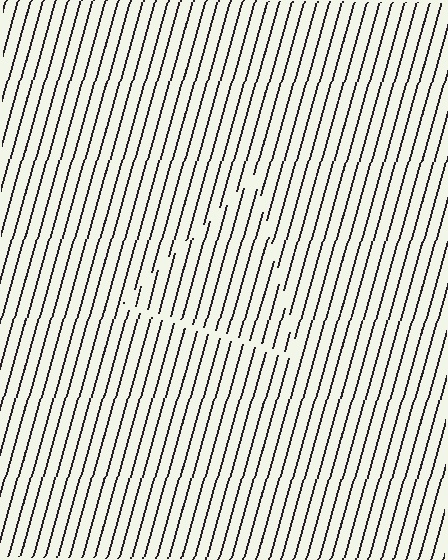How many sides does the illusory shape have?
3 sides — the line-ends trace a triangle.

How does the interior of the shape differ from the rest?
The interior of the shape contains the same grating, shifted by half a period — the contour is defined by the phase discontinuity where line-ends from the inner and outer gratings abut.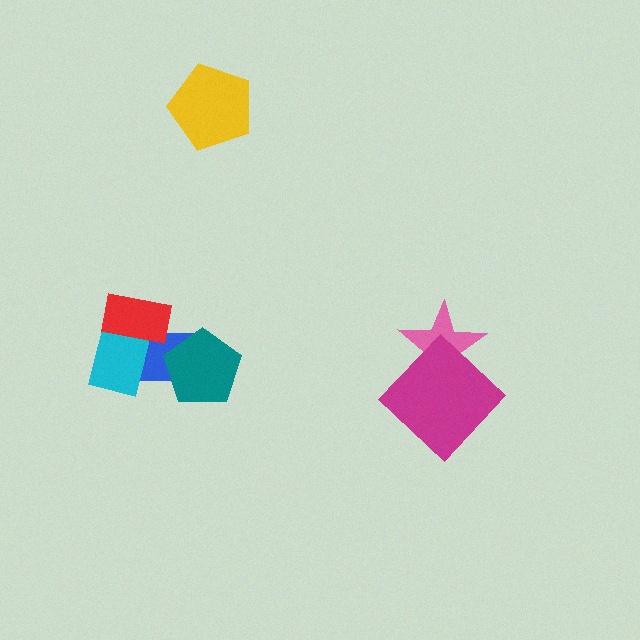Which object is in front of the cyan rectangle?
The red rectangle is in front of the cyan rectangle.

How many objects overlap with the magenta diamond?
1 object overlaps with the magenta diamond.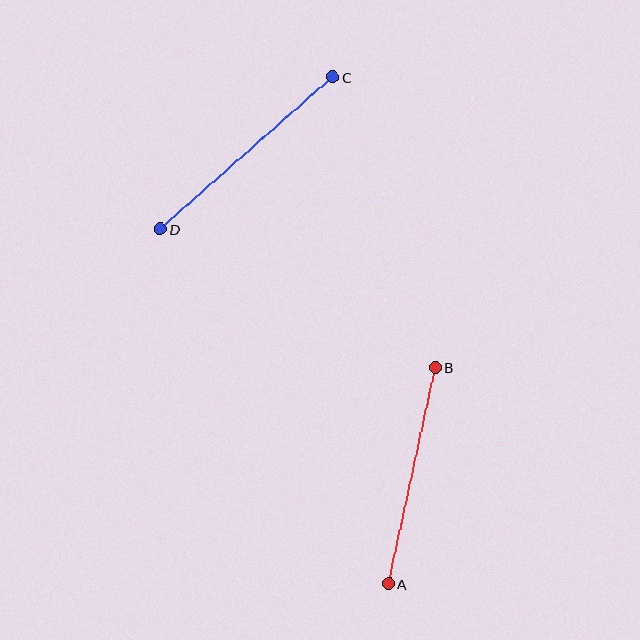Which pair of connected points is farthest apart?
Points C and D are farthest apart.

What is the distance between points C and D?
The distance is approximately 230 pixels.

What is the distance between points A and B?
The distance is approximately 222 pixels.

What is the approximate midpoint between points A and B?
The midpoint is at approximately (412, 476) pixels.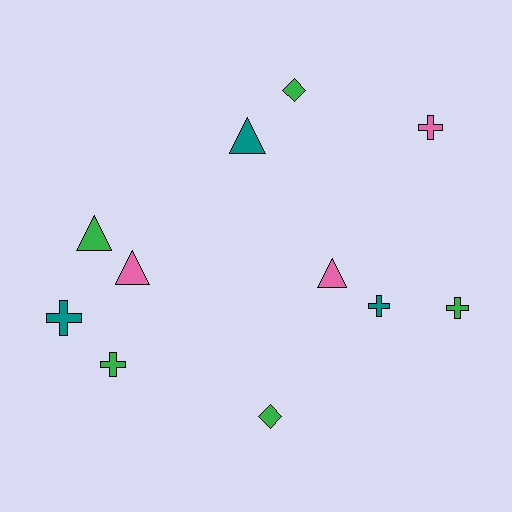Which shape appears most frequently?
Cross, with 5 objects.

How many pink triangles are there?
There are 2 pink triangles.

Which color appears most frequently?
Green, with 5 objects.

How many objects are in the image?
There are 11 objects.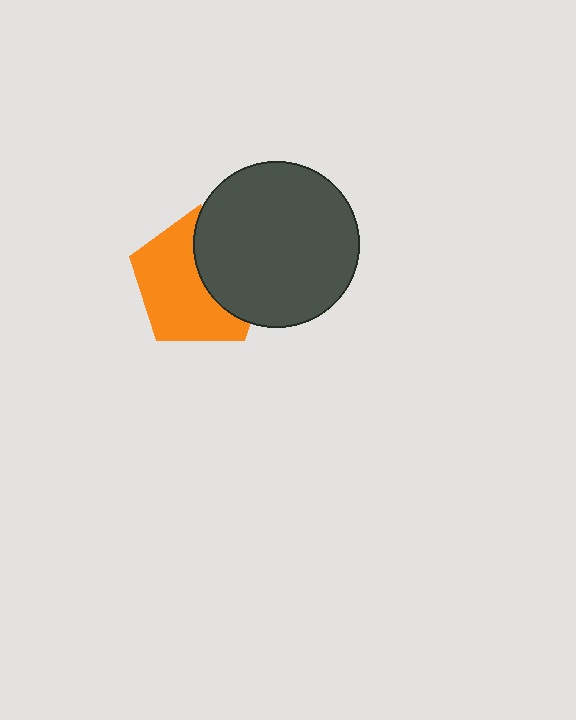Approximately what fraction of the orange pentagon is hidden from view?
Roughly 41% of the orange pentagon is hidden behind the dark gray circle.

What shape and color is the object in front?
The object in front is a dark gray circle.